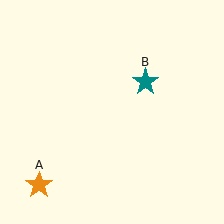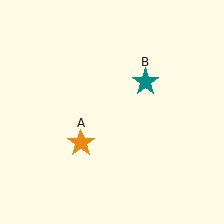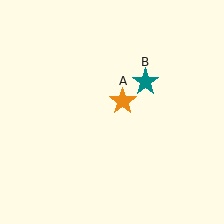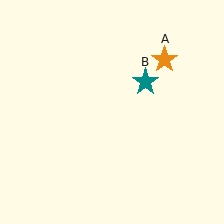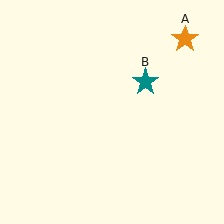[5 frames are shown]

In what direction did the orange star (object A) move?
The orange star (object A) moved up and to the right.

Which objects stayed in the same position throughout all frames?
Teal star (object B) remained stationary.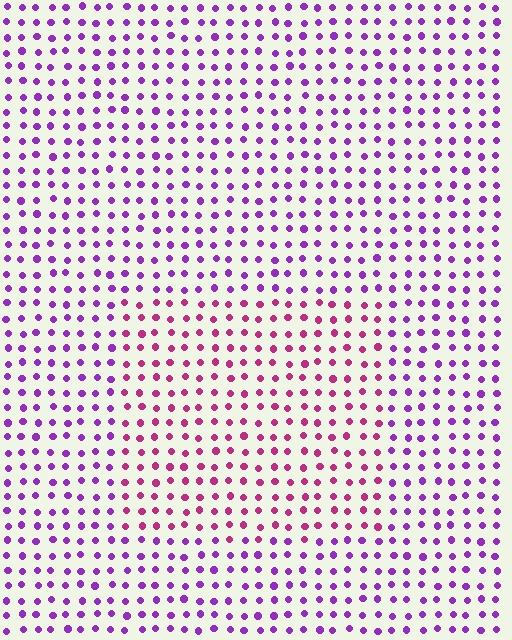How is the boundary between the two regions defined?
The boundary is defined purely by a slight shift in hue (about 41 degrees). Spacing, size, and orientation are identical on both sides.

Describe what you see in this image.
The image is filled with small purple elements in a uniform arrangement. A rectangle-shaped region is visible where the elements are tinted to a slightly different hue, forming a subtle color boundary.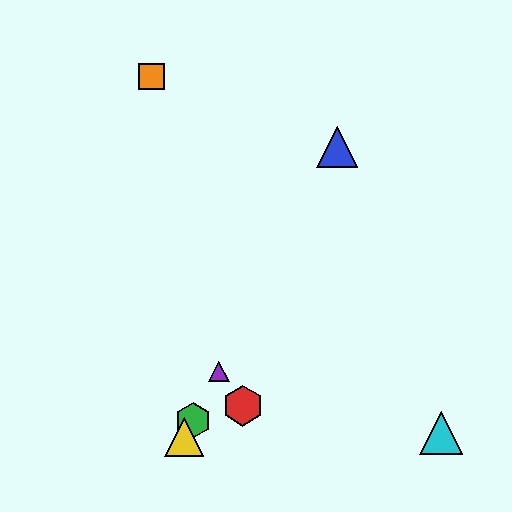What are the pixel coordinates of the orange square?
The orange square is at (152, 76).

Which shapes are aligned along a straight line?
The blue triangle, the green hexagon, the yellow triangle, the purple triangle are aligned along a straight line.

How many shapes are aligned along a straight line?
4 shapes (the blue triangle, the green hexagon, the yellow triangle, the purple triangle) are aligned along a straight line.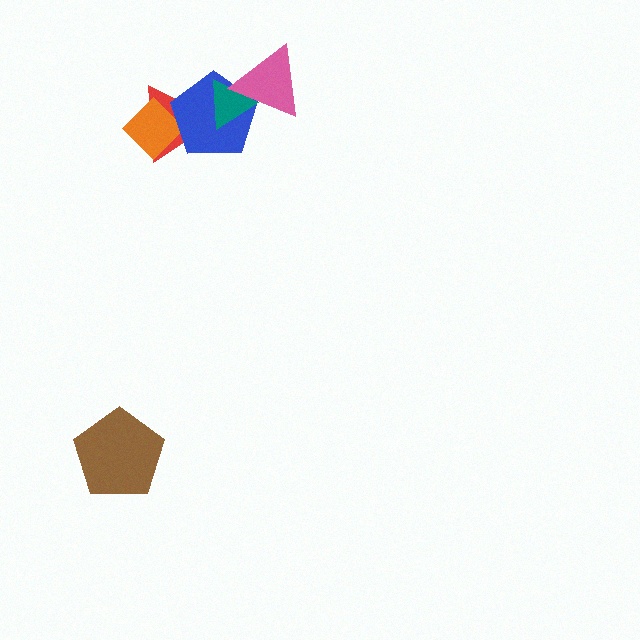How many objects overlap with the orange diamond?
2 objects overlap with the orange diamond.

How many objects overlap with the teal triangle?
3 objects overlap with the teal triangle.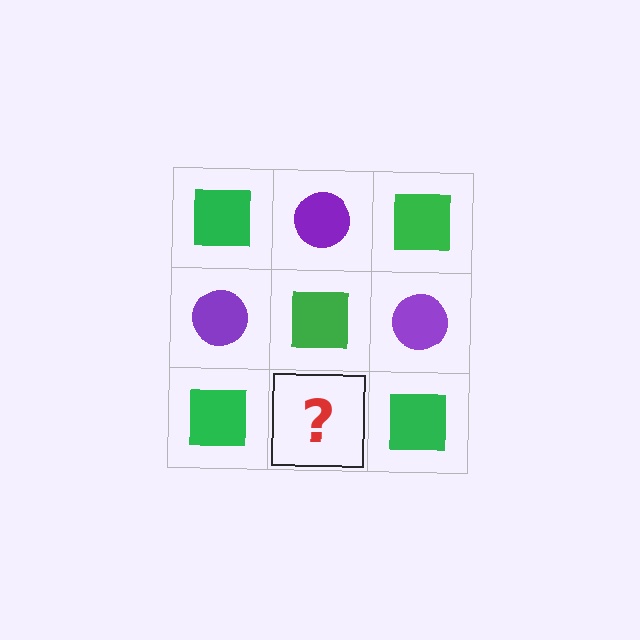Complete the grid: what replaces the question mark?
The question mark should be replaced with a purple circle.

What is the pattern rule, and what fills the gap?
The rule is that it alternates green square and purple circle in a checkerboard pattern. The gap should be filled with a purple circle.